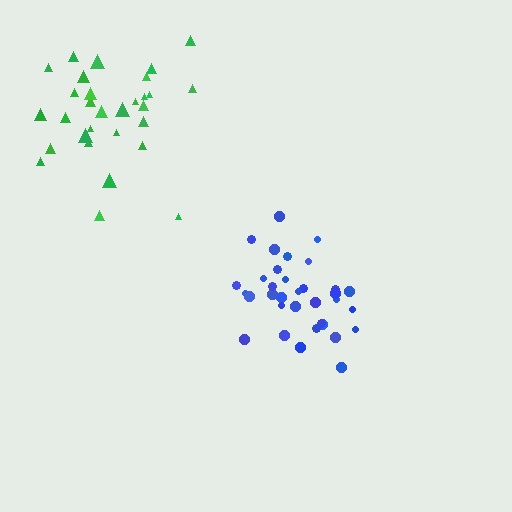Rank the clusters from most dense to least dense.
blue, green.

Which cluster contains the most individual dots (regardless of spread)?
Blue (34).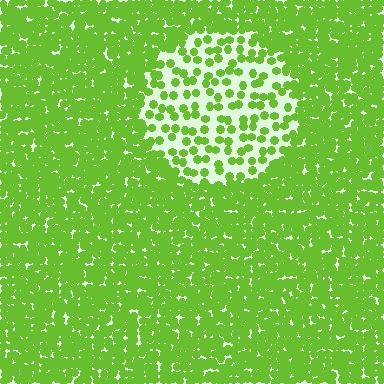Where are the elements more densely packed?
The elements are more densely packed outside the circle boundary.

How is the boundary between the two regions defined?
The boundary is defined by a change in element density (approximately 2.9x ratio). All elements are the same color, size, and shape.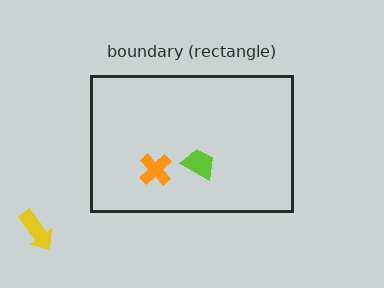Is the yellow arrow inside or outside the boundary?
Outside.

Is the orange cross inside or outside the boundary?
Inside.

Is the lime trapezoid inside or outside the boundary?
Inside.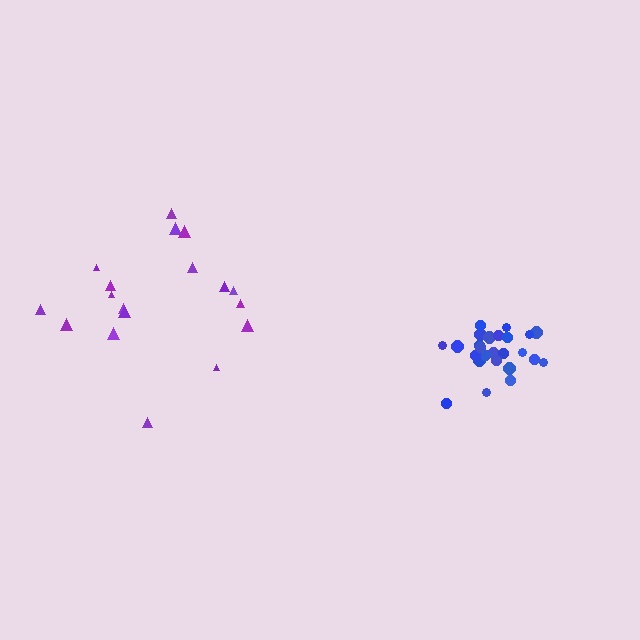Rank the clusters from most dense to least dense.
blue, purple.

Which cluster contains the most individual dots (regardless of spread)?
Blue (25).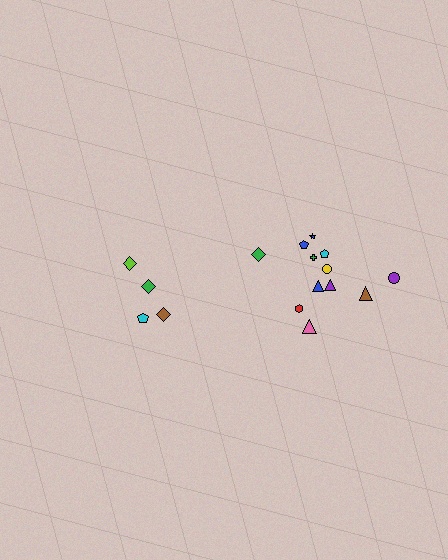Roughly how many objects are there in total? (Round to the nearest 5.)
Roughly 15 objects in total.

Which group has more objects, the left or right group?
The right group.